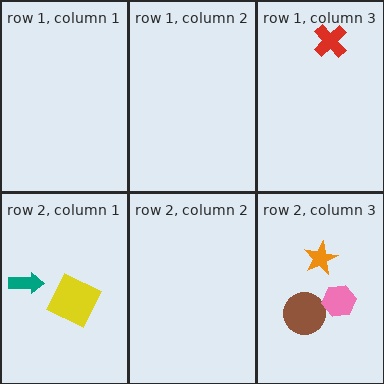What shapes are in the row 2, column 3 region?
The brown circle, the pink hexagon, the orange star.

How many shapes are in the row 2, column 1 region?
2.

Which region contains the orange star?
The row 2, column 3 region.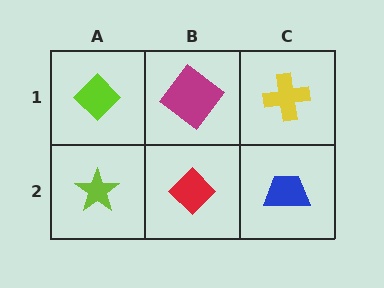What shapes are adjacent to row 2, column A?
A lime diamond (row 1, column A), a red diamond (row 2, column B).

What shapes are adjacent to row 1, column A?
A lime star (row 2, column A), a magenta diamond (row 1, column B).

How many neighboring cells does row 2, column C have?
2.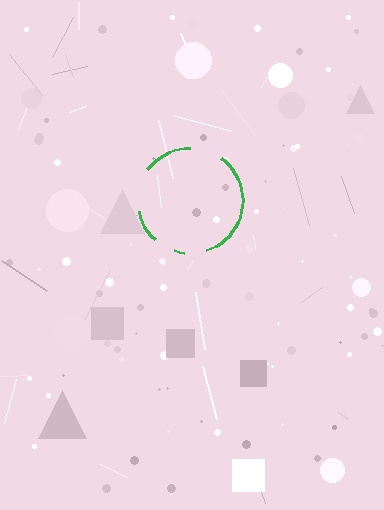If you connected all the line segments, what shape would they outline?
They would outline a circle.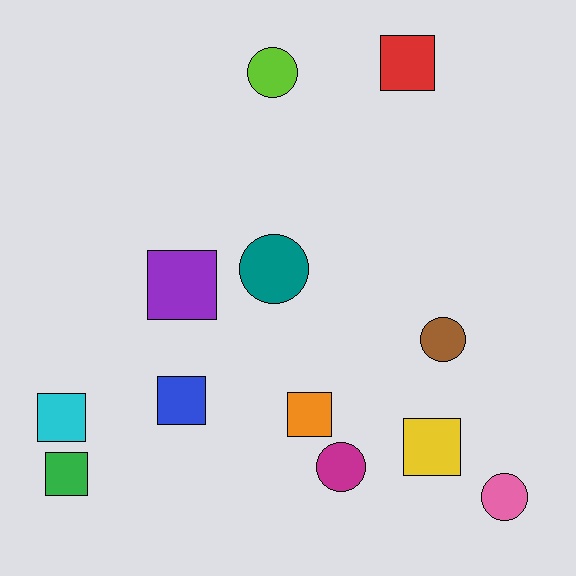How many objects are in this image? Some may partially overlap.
There are 12 objects.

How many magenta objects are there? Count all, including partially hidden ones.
There is 1 magenta object.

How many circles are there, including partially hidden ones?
There are 5 circles.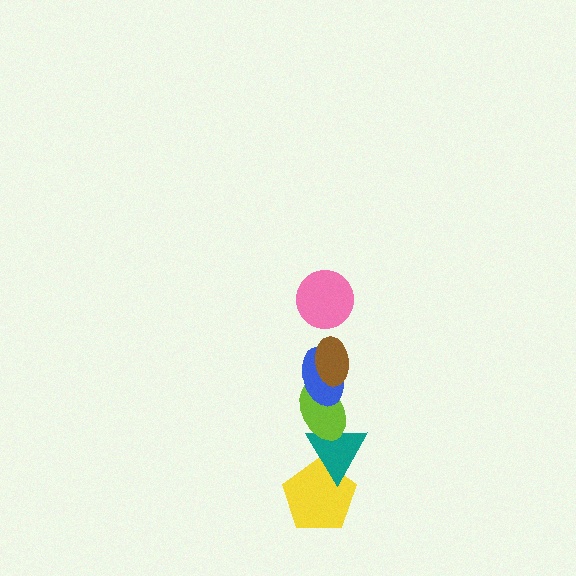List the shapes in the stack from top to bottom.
From top to bottom: the pink circle, the brown ellipse, the blue ellipse, the lime ellipse, the teal triangle, the yellow pentagon.